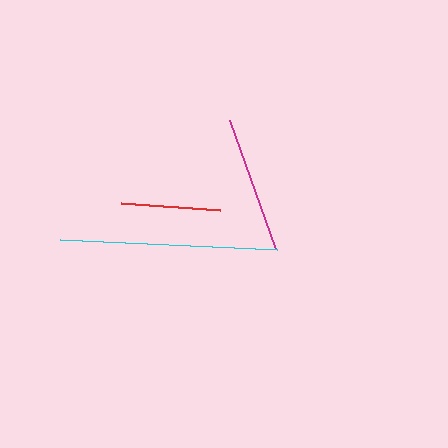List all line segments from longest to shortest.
From longest to shortest: cyan, magenta, red.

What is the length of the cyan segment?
The cyan segment is approximately 218 pixels long.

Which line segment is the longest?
The cyan line is the longest at approximately 218 pixels.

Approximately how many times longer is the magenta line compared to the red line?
The magenta line is approximately 1.4 times the length of the red line.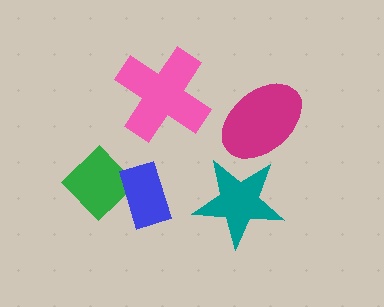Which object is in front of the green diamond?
The blue rectangle is in front of the green diamond.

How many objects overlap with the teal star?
1 object overlaps with the teal star.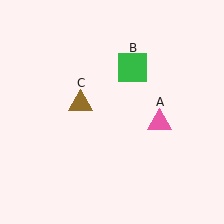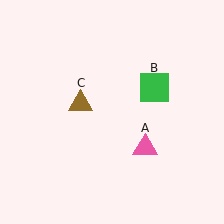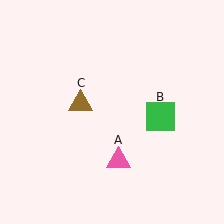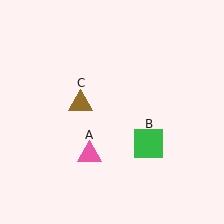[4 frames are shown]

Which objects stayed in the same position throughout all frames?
Brown triangle (object C) remained stationary.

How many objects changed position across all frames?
2 objects changed position: pink triangle (object A), green square (object B).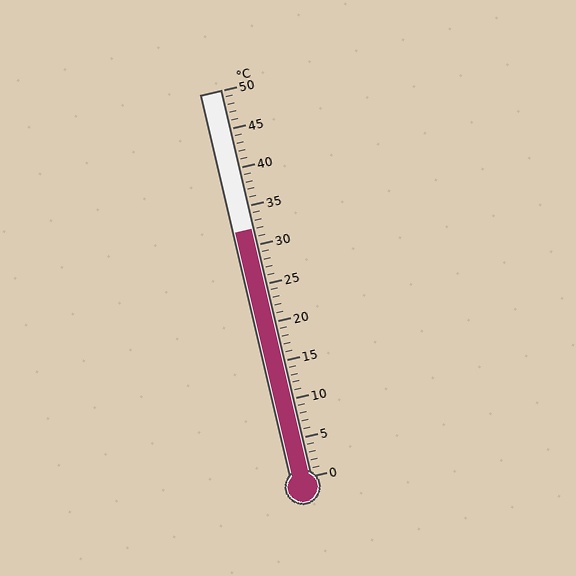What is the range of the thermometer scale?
The thermometer scale ranges from 0°C to 50°C.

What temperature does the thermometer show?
The thermometer shows approximately 32°C.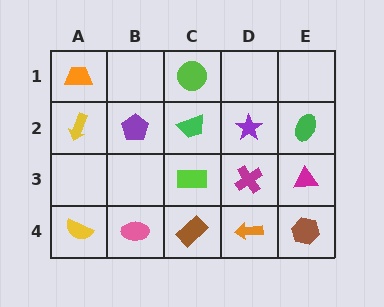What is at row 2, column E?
A green ellipse.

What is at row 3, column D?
A magenta cross.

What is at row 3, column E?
A magenta triangle.